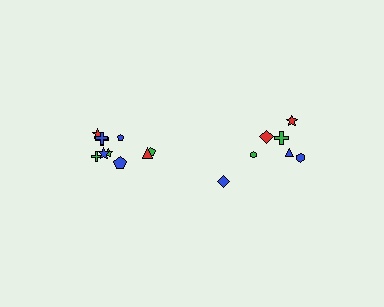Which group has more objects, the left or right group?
The left group.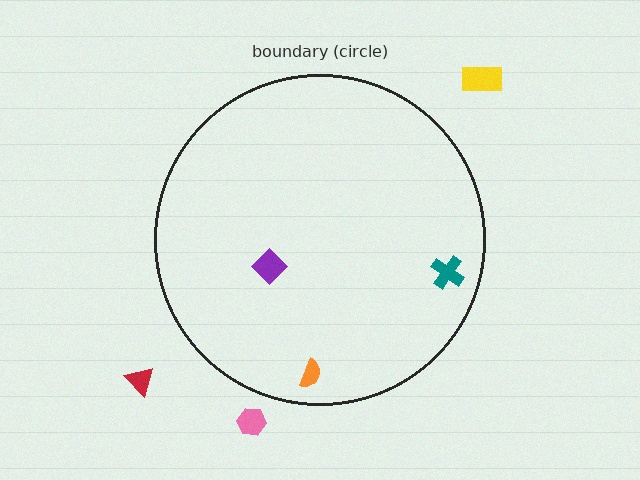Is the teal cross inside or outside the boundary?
Inside.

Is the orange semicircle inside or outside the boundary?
Inside.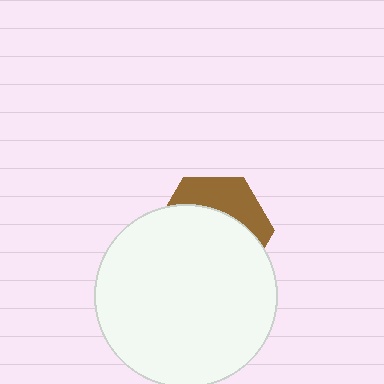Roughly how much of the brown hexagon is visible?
A small part of it is visible (roughly 33%).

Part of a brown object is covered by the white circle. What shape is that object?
It is a hexagon.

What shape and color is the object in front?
The object in front is a white circle.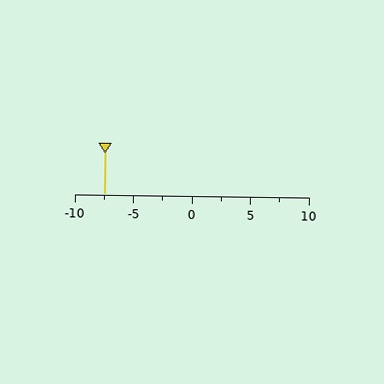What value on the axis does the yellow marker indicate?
The marker indicates approximately -7.5.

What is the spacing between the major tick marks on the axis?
The major ticks are spaced 5 apart.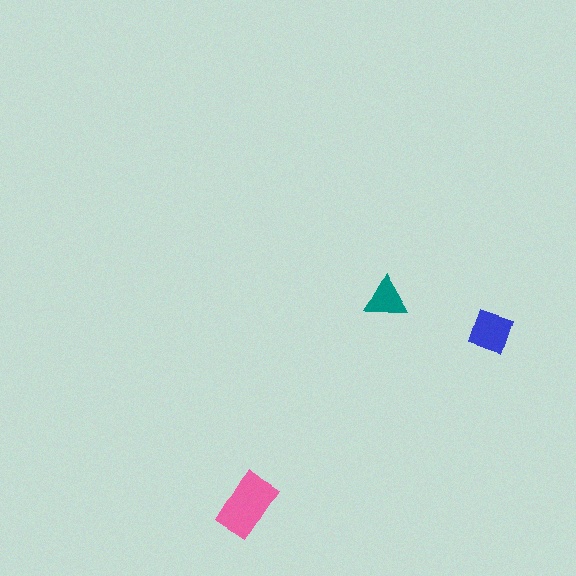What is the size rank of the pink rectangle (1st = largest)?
1st.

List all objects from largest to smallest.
The pink rectangle, the blue diamond, the teal triangle.